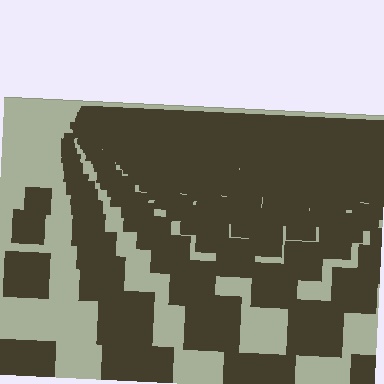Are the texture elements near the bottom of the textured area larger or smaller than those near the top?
Larger. Near the bottom, elements are closer to the viewer and appear at a bigger on-screen size.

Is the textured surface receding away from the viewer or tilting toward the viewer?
The surface is receding away from the viewer. Texture elements get smaller and denser toward the top.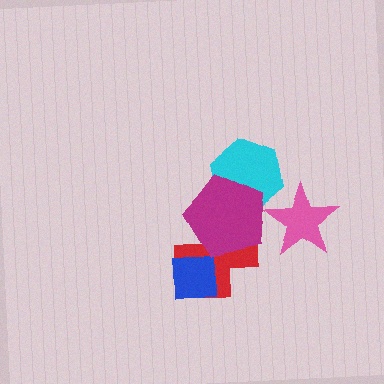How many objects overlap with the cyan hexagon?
1 object overlaps with the cyan hexagon.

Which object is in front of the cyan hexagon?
The magenta pentagon is in front of the cyan hexagon.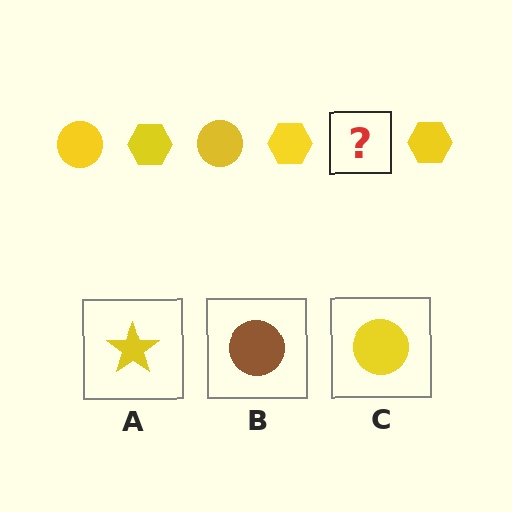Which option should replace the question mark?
Option C.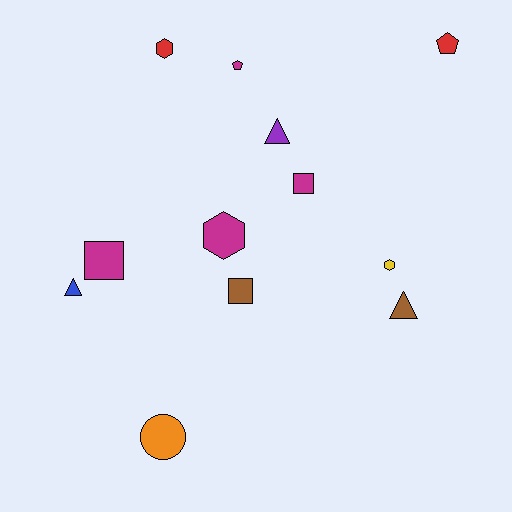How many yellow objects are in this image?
There is 1 yellow object.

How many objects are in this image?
There are 12 objects.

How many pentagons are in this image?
There are 2 pentagons.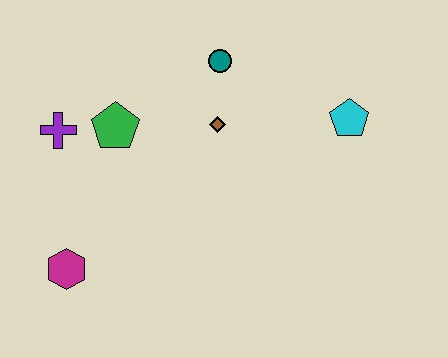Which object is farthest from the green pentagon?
The cyan pentagon is farthest from the green pentagon.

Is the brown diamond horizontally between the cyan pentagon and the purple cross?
Yes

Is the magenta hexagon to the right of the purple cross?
Yes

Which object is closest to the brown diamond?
The teal circle is closest to the brown diamond.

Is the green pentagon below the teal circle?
Yes